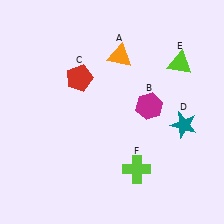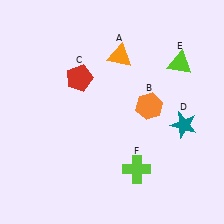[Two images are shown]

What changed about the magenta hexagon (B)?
In Image 1, B is magenta. In Image 2, it changed to orange.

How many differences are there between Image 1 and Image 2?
There is 1 difference between the two images.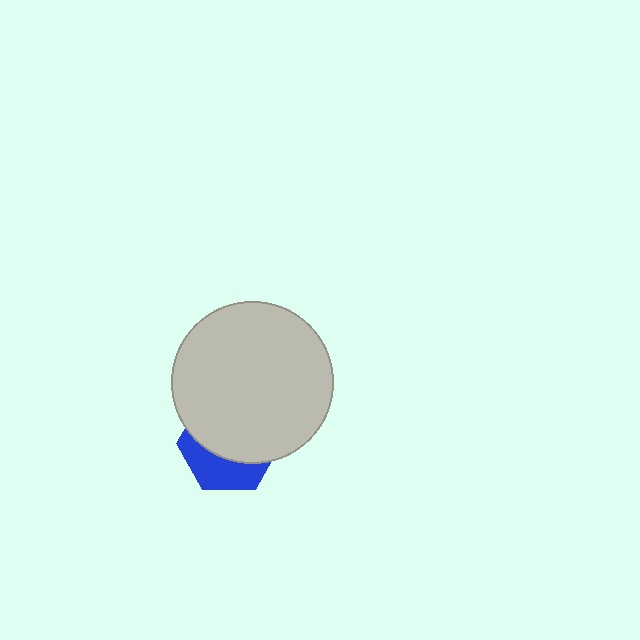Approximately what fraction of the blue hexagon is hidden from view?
Roughly 64% of the blue hexagon is hidden behind the light gray circle.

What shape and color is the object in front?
The object in front is a light gray circle.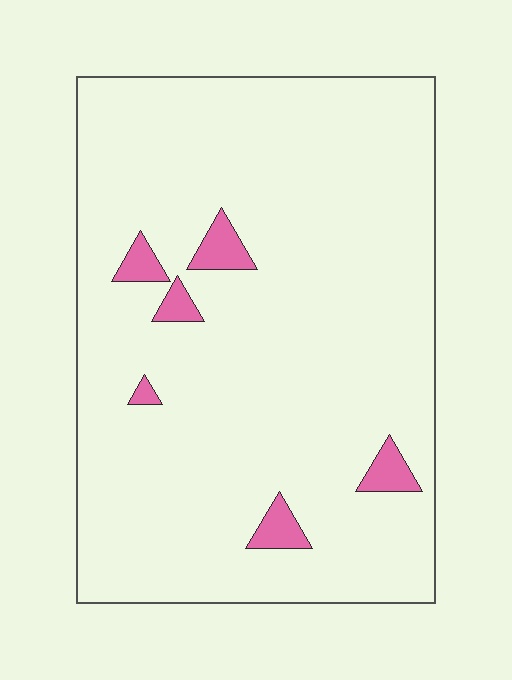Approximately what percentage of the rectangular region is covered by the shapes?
Approximately 5%.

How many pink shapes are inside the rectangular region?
6.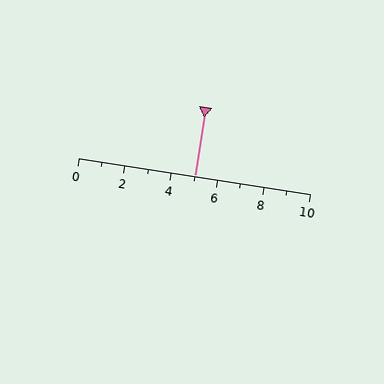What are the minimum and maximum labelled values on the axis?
The axis runs from 0 to 10.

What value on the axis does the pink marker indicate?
The marker indicates approximately 5.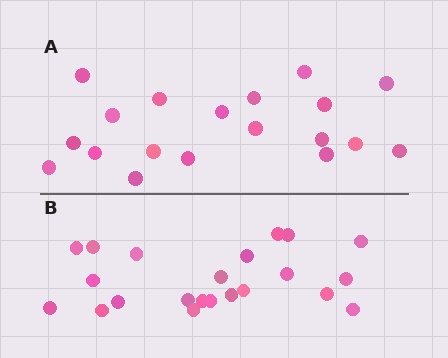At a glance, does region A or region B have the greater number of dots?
Region B (the bottom region) has more dots.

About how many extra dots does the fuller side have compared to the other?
Region B has just a few more — roughly 2 or 3 more dots than region A.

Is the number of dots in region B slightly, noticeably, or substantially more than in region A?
Region B has only slightly more — the two regions are fairly close. The ratio is roughly 1.2 to 1.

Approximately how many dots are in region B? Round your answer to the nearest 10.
About 20 dots. (The exact count is 22, which rounds to 20.)